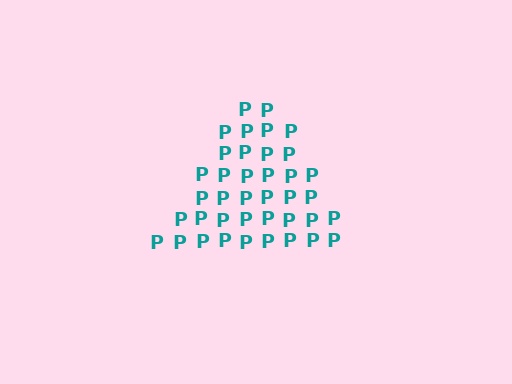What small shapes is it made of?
It is made of small letter P's.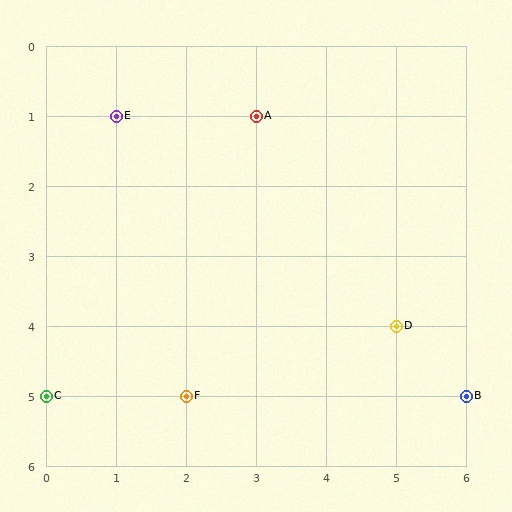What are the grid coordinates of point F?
Point F is at grid coordinates (2, 5).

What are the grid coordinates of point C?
Point C is at grid coordinates (0, 5).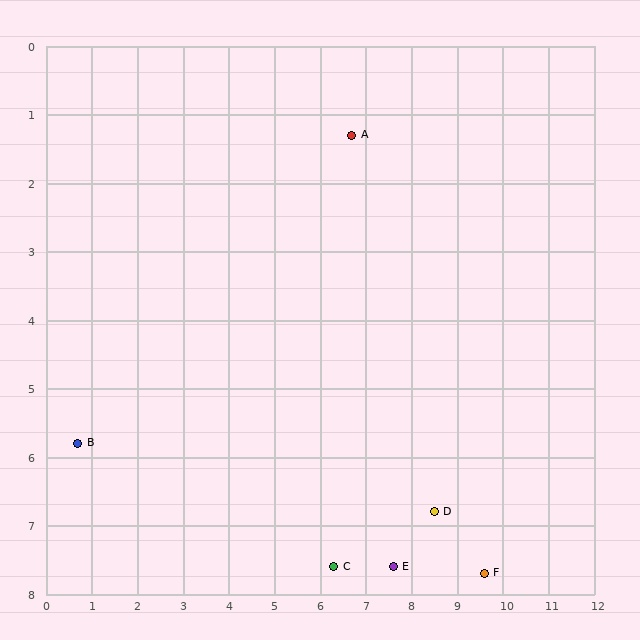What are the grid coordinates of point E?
Point E is at approximately (7.6, 7.6).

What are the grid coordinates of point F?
Point F is at approximately (9.6, 7.7).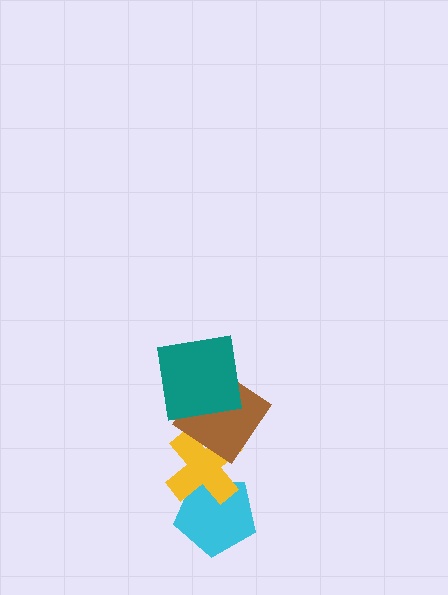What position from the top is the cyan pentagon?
The cyan pentagon is 4th from the top.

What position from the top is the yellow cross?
The yellow cross is 3rd from the top.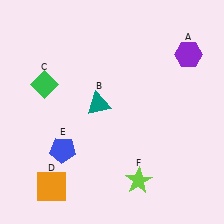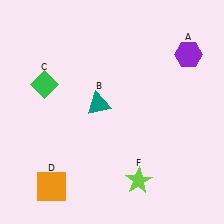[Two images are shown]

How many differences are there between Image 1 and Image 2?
There is 1 difference between the two images.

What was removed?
The blue pentagon (E) was removed in Image 2.